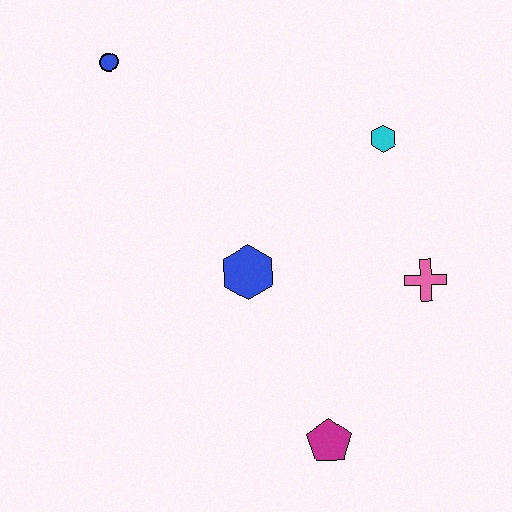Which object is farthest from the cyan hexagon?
The magenta pentagon is farthest from the cyan hexagon.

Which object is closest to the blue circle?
The blue hexagon is closest to the blue circle.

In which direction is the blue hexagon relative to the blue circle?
The blue hexagon is below the blue circle.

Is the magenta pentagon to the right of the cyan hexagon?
No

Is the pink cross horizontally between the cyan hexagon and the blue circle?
No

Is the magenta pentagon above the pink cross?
No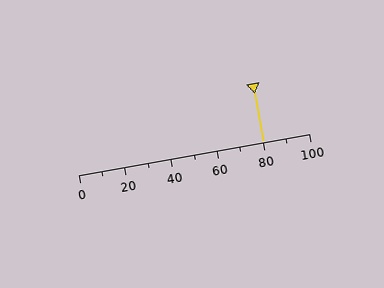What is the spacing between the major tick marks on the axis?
The major ticks are spaced 20 apart.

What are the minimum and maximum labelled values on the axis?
The axis runs from 0 to 100.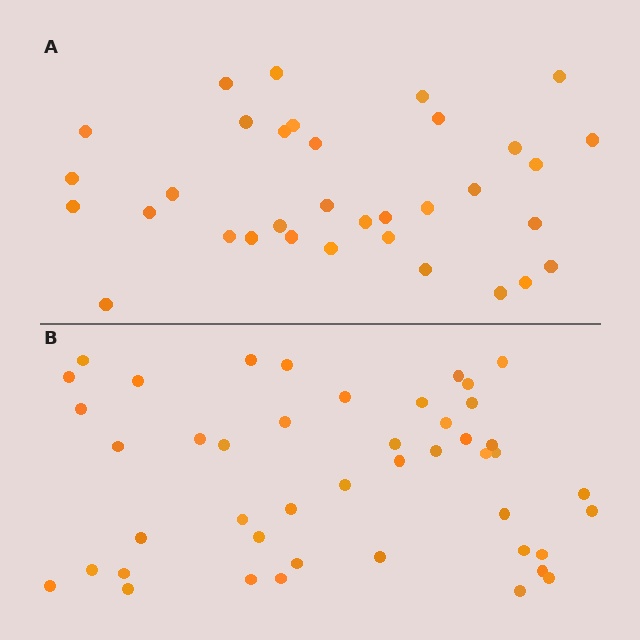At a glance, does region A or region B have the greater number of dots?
Region B (the bottom region) has more dots.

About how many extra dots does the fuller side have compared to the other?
Region B has roughly 12 or so more dots than region A.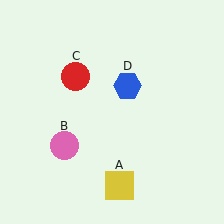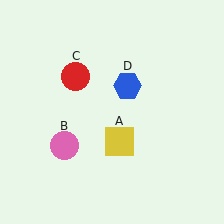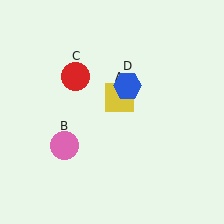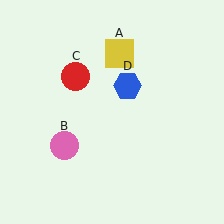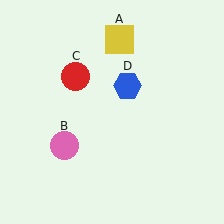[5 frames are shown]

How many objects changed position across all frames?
1 object changed position: yellow square (object A).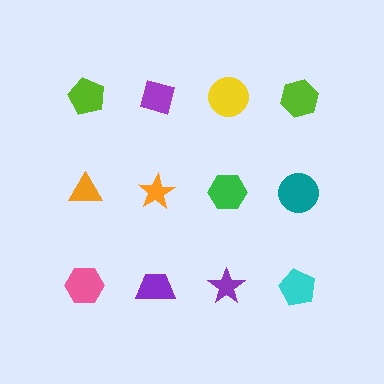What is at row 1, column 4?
A lime hexagon.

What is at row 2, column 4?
A teal circle.